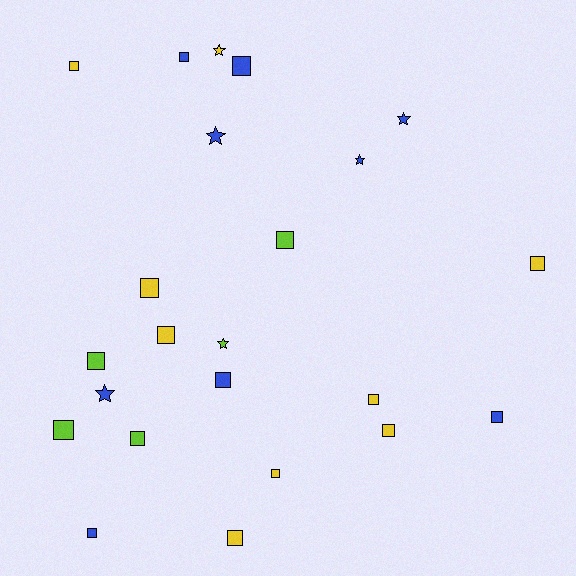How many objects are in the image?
There are 23 objects.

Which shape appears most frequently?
Square, with 17 objects.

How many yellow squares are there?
There are 8 yellow squares.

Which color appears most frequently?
Yellow, with 9 objects.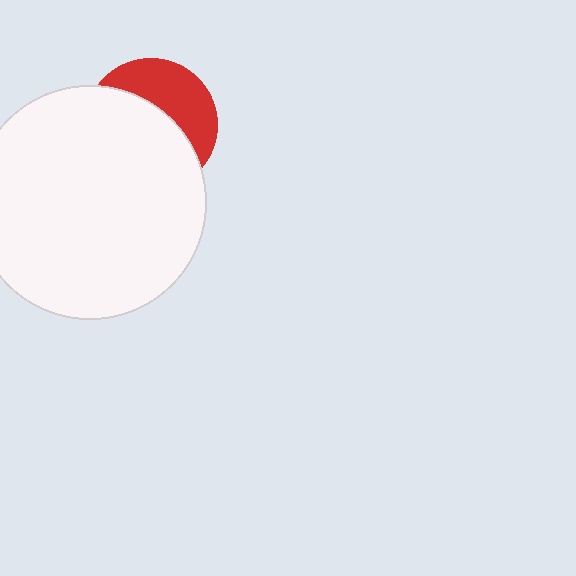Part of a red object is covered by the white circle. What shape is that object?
It is a circle.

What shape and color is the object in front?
The object in front is a white circle.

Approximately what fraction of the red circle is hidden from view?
Roughly 61% of the red circle is hidden behind the white circle.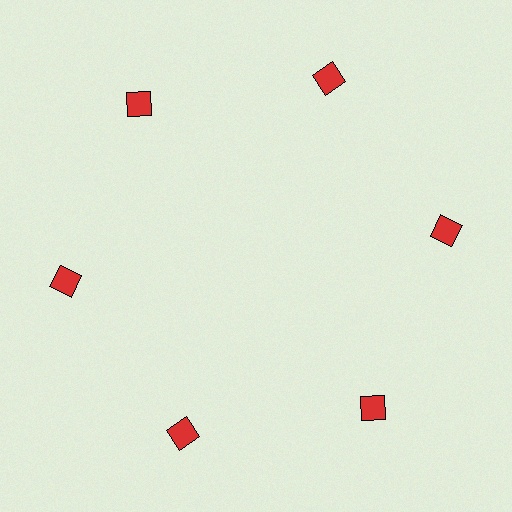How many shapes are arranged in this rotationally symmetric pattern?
There are 6 shapes, arranged in 6 groups of 1.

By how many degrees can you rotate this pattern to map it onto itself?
The pattern maps onto itself every 60 degrees of rotation.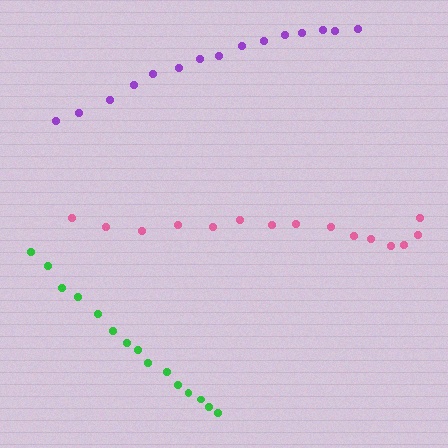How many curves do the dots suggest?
There are 3 distinct paths.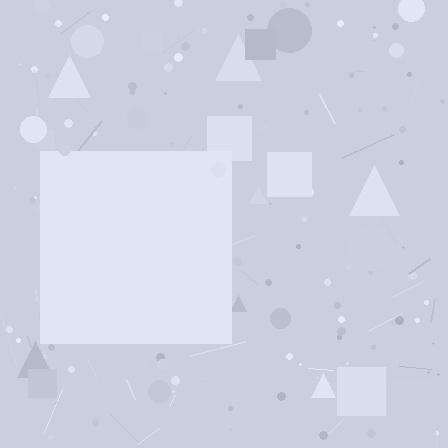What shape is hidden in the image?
A square is hidden in the image.